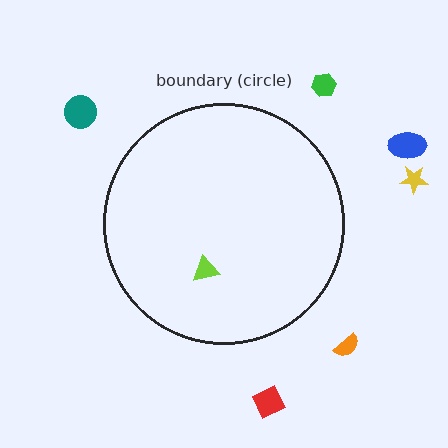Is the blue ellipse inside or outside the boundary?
Outside.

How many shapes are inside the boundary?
1 inside, 6 outside.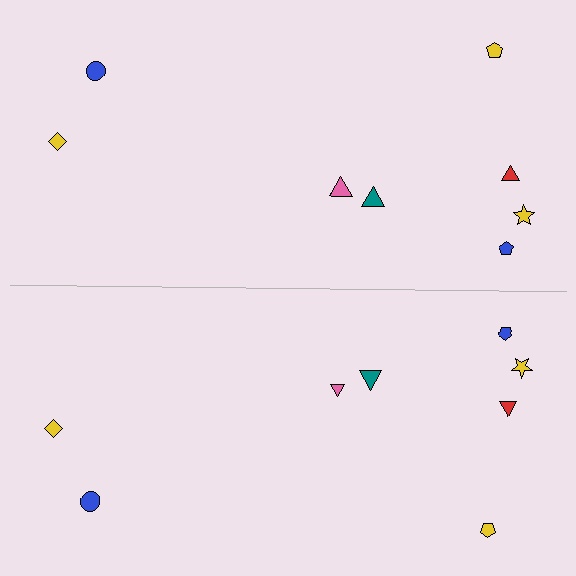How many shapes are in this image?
There are 16 shapes in this image.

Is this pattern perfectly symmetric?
No, the pattern is not perfectly symmetric. The pink triangle on the bottom side has a different size than its mirror counterpart.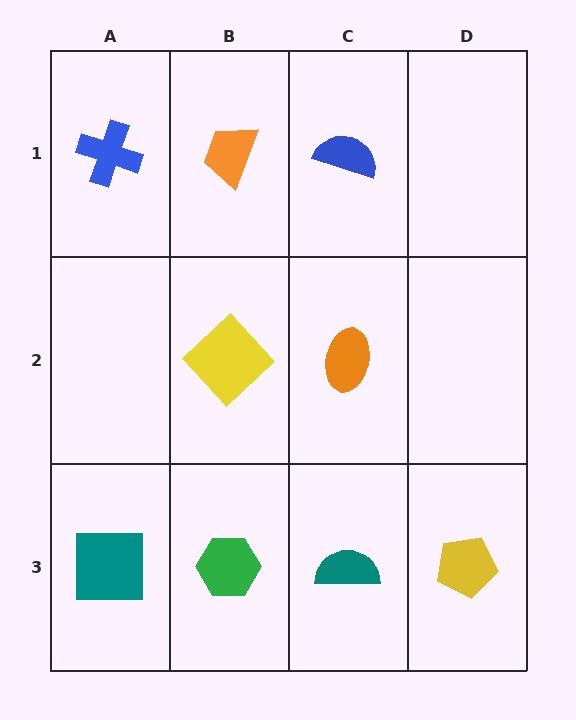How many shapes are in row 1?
3 shapes.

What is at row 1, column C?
A blue semicircle.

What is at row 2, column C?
An orange ellipse.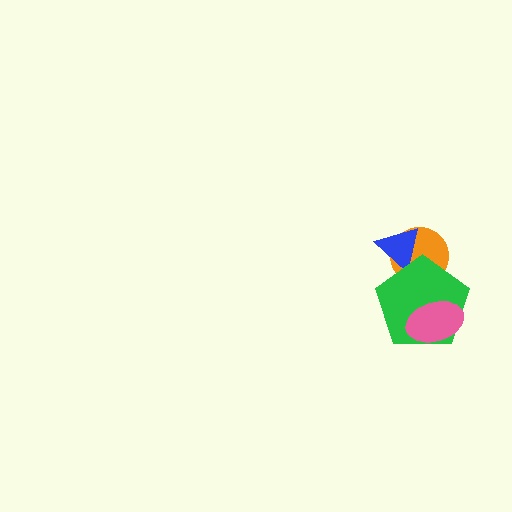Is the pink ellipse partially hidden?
No, no other shape covers it.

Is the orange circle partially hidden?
Yes, it is partially covered by another shape.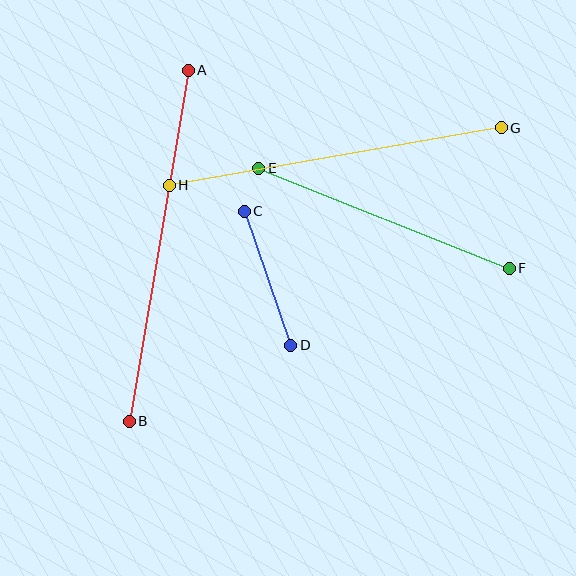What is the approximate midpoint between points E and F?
The midpoint is at approximately (384, 218) pixels.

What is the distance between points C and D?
The distance is approximately 142 pixels.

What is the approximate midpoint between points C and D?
The midpoint is at approximately (268, 278) pixels.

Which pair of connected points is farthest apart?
Points A and B are farthest apart.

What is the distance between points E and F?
The distance is approximately 270 pixels.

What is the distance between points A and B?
The distance is approximately 356 pixels.